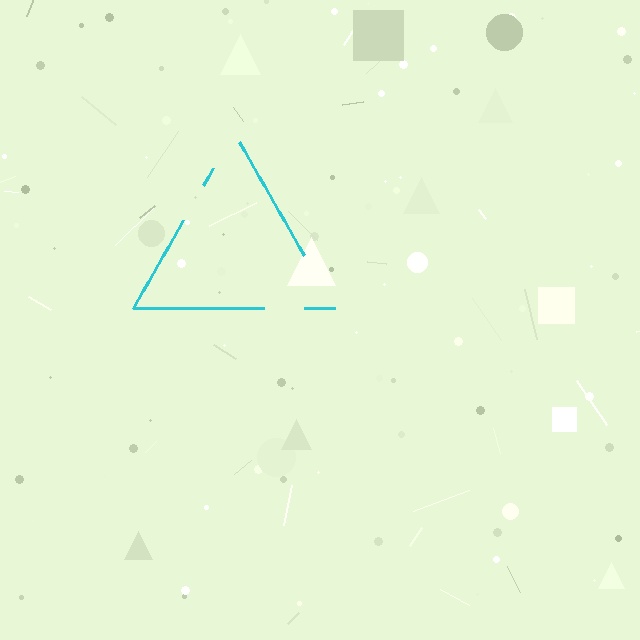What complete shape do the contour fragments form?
The contour fragments form a triangle.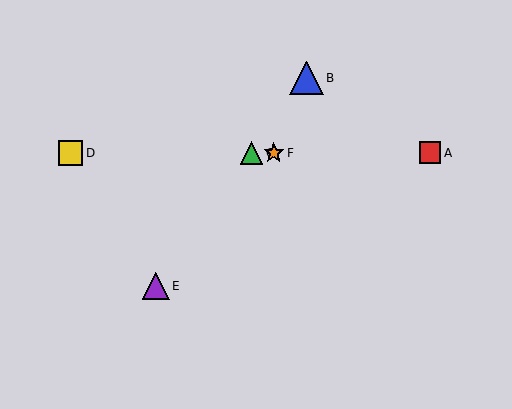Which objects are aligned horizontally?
Objects A, C, D, F are aligned horizontally.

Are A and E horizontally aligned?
No, A is at y≈153 and E is at y≈286.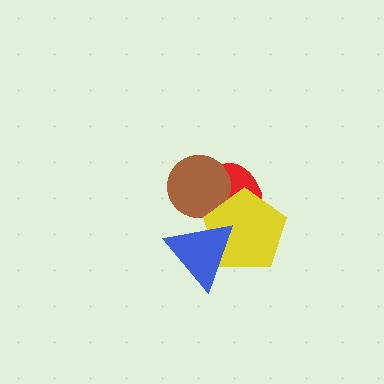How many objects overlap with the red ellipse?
2 objects overlap with the red ellipse.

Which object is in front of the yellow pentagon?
The blue triangle is in front of the yellow pentagon.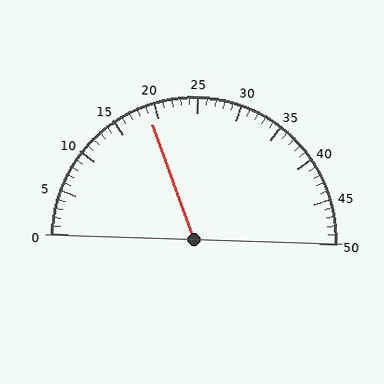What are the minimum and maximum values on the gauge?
The gauge ranges from 0 to 50.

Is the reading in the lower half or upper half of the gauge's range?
The reading is in the lower half of the range (0 to 50).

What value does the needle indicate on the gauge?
The needle indicates approximately 19.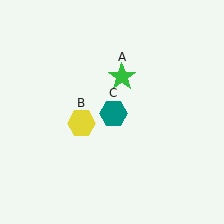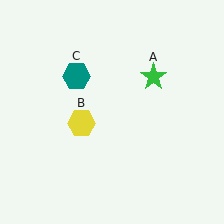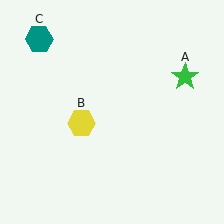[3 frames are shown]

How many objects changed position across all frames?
2 objects changed position: green star (object A), teal hexagon (object C).